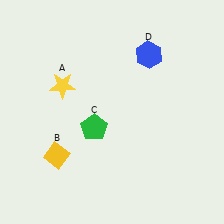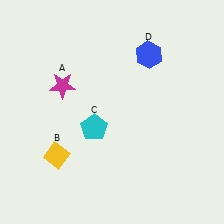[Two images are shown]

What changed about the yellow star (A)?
In Image 1, A is yellow. In Image 2, it changed to magenta.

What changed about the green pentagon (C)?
In Image 1, C is green. In Image 2, it changed to cyan.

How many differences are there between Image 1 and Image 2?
There are 2 differences between the two images.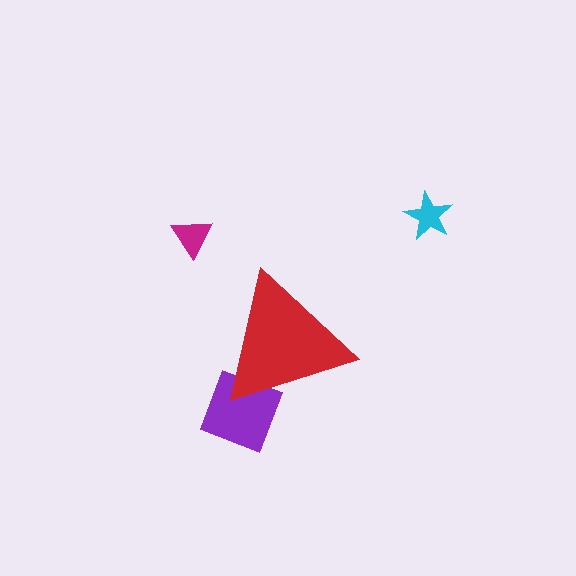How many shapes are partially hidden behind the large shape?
1 shape is partially hidden.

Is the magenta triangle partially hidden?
No, the magenta triangle is fully visible.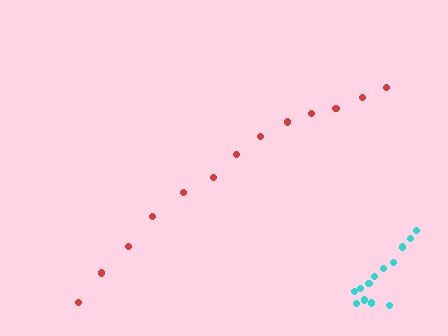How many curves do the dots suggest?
There are 2 distinct paths.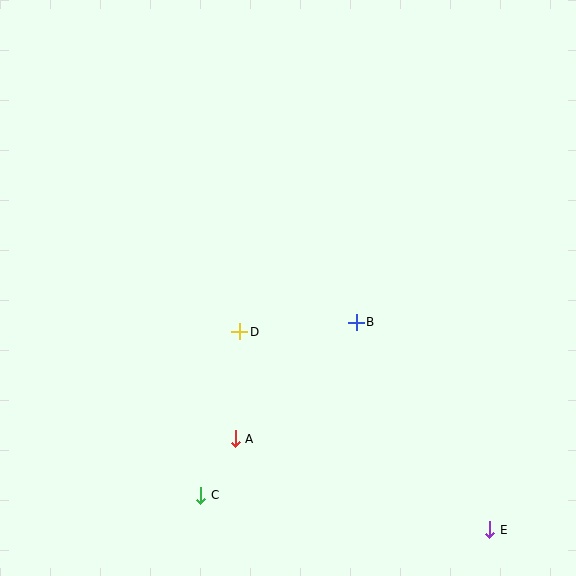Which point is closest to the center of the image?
Point D at (240, 332) is closest to the center.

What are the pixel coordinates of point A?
Point A is at (235, 439).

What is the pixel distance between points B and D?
The distance between B and D is 117 pixels.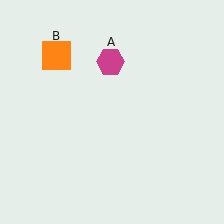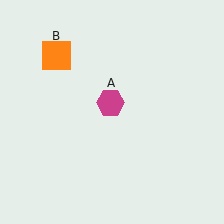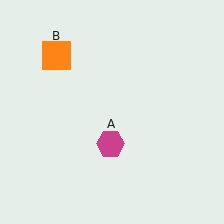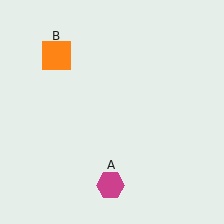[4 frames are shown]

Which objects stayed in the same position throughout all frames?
Orange square (object B) remained stationary.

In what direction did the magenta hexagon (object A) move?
The magenta hexagon (object A) moved down.